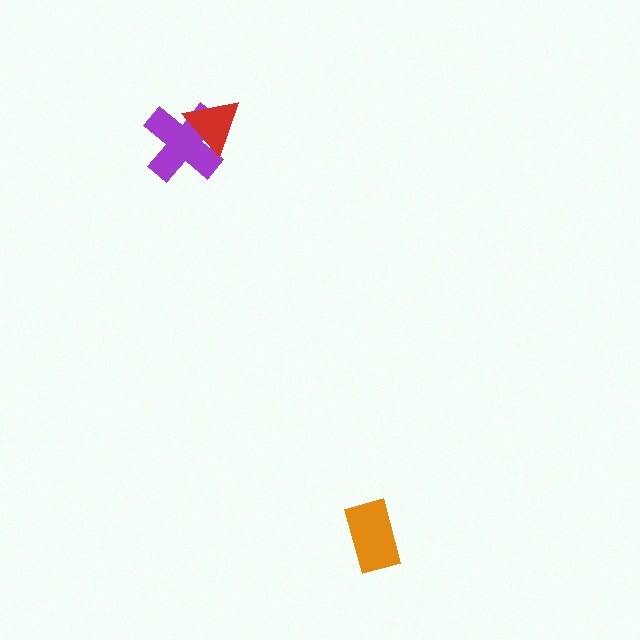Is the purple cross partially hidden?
Yes, it is partially covered by another shape.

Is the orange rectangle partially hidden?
No, no other shape covers it.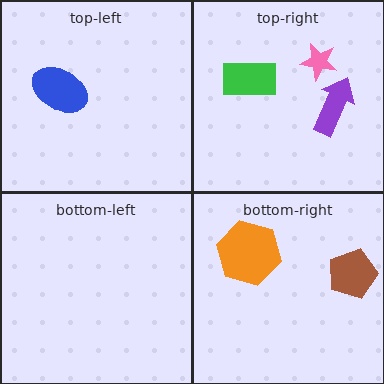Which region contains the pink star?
The top-right region.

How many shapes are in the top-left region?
1.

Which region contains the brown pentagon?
The bottom-right region.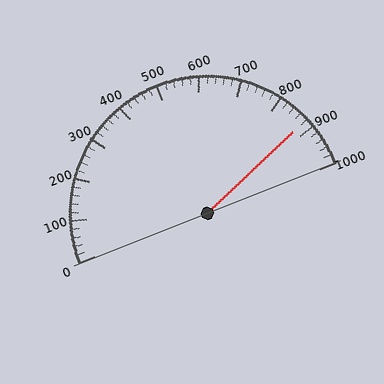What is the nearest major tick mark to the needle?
The nearest major tick mark is 900.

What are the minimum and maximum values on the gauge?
The gauge ranges from 0 to 1000.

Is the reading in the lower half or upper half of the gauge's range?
The reading is in the upper half of the range (0 to 1000).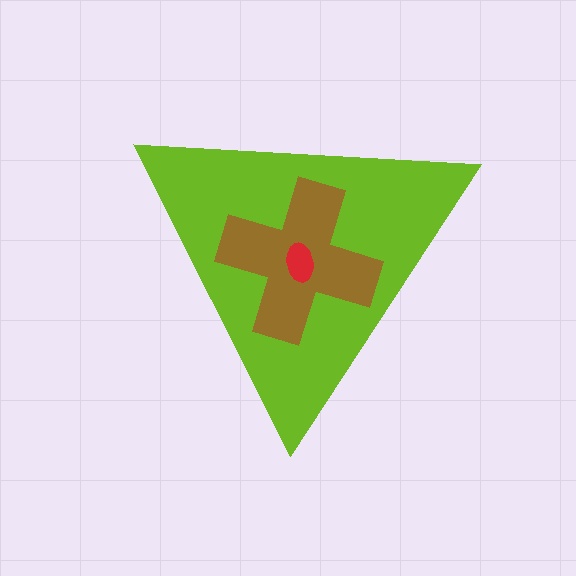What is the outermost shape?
The lime triangle.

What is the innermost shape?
The red ellipse.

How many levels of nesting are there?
3.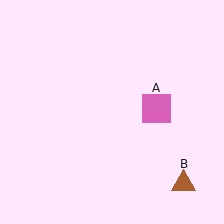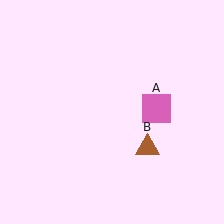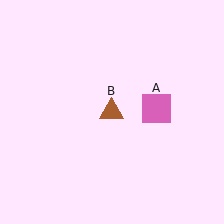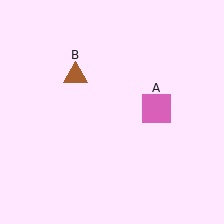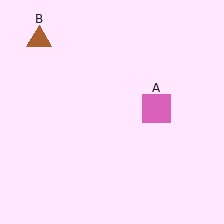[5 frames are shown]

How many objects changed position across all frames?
1 object changed position: brown triangle (object B).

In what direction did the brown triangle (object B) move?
The brown triangle (object B) moved up and to the left.